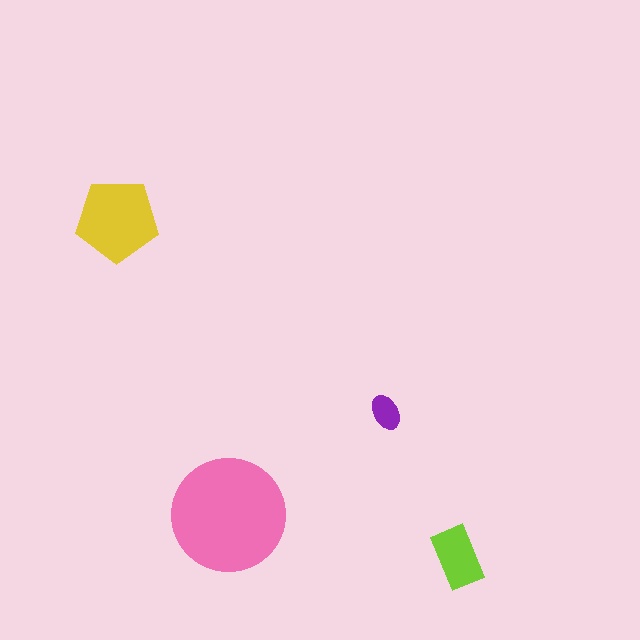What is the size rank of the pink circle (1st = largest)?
1st.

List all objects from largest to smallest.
The pink circle, the yellow pentagon, the lime rectangle, the purple ellipse.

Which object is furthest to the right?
The lime rectangle is rightmost.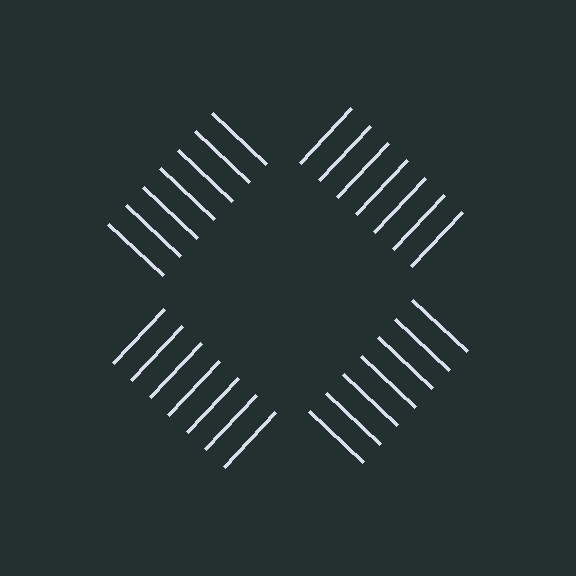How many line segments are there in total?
28 — 7 along each of the 4 edges.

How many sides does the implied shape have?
4 sides — the line-ends trace a square.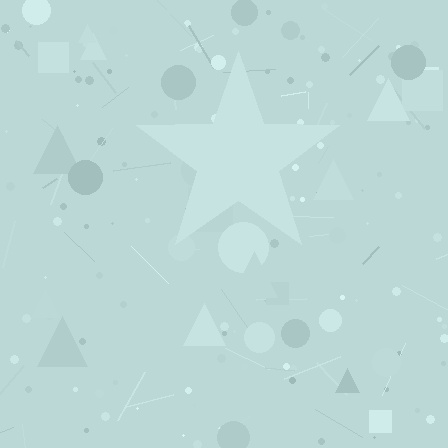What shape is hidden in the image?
A star is hidden in the image.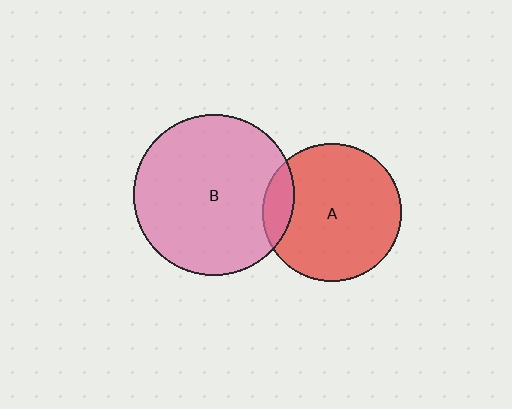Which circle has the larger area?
Circle B (pink).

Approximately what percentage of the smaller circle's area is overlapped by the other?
Approximately 10%.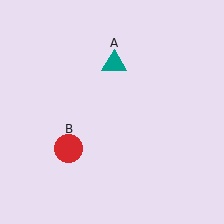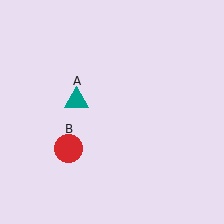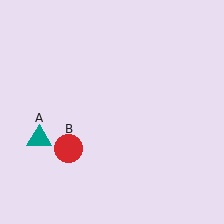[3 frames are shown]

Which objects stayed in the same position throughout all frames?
Red circle (object B) remained stationary.